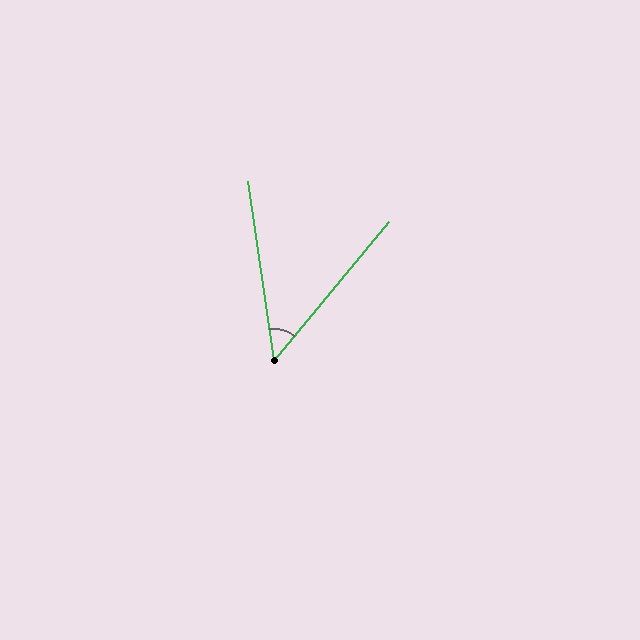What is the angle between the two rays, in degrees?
Approximately 48 degrees.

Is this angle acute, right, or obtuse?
It is acute.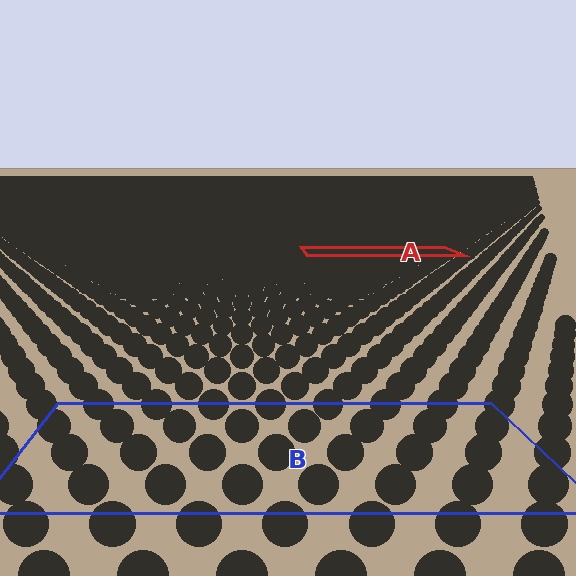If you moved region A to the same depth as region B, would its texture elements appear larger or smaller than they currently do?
They would appear larger. At a closer depth, the same texture elements are projected at a bigger on-screen size.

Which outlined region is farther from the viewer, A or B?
Region A is farther from the viewer — the texture elements inside it appear smaller and more densely packed.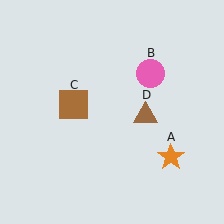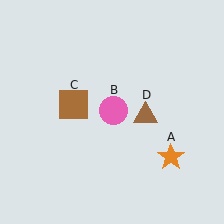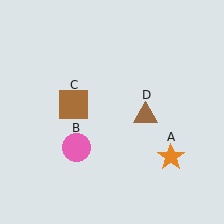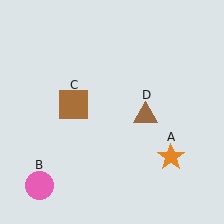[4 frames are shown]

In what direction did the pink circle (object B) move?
The pink circle (object B) moved down and to the left.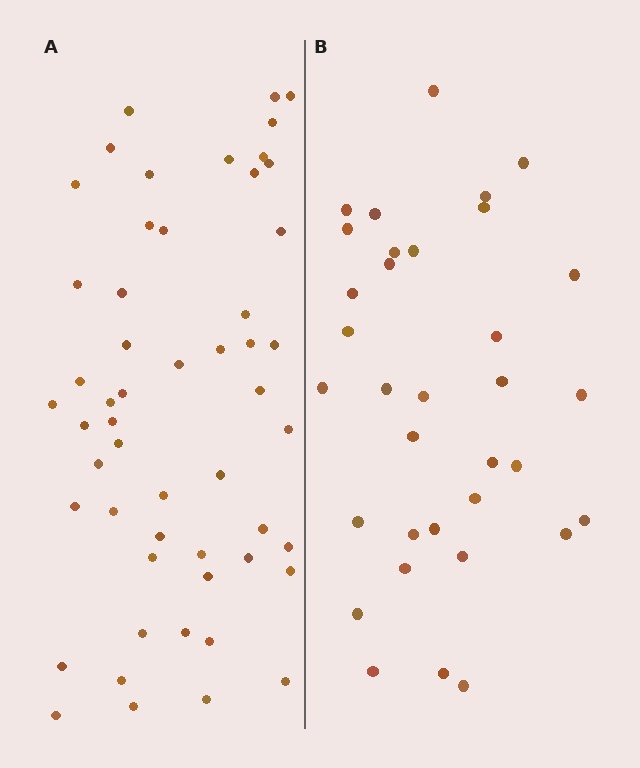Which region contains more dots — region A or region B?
Region A (the left region) has more dots.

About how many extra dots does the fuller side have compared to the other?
Region A has approximately 20 more dots than region B.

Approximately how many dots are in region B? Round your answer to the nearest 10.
About 30 dots. (The exact count is 34, which rounds to 30.)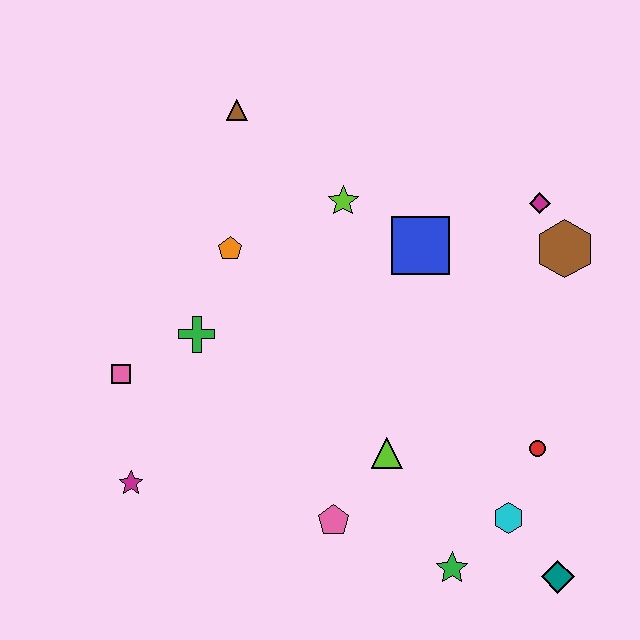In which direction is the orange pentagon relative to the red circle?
The orange pentagon is to the left of the red circle.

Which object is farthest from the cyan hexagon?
The brown triangle is farthest from the cyan hexagon.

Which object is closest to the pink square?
The green cross is closest to the pink square.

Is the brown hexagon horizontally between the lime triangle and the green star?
No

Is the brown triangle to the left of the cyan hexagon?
Yes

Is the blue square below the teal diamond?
No